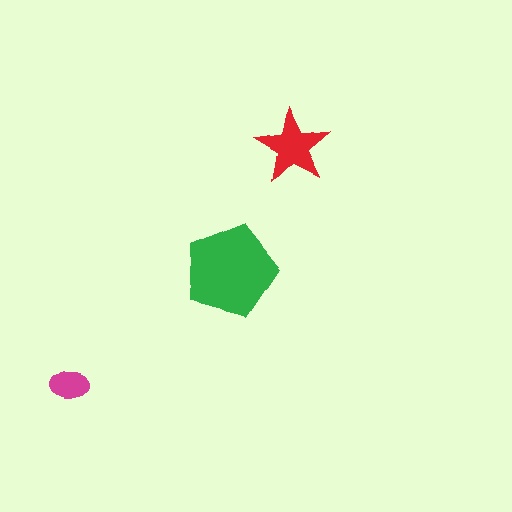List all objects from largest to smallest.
The green pentagon, the red star, the magenta ellipse.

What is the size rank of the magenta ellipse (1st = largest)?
3rd.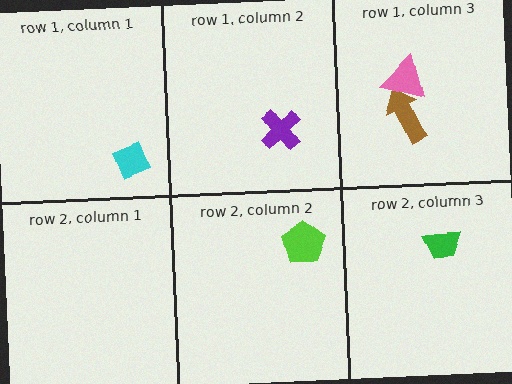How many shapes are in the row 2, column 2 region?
1.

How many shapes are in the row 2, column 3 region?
1.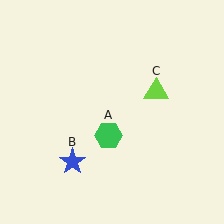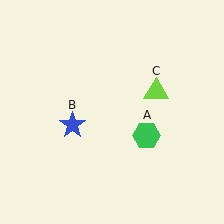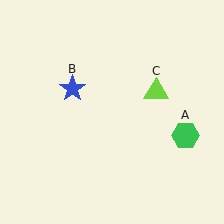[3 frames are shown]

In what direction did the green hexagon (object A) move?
The green hexagon (object A) moved right.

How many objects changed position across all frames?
2 objects changed position: green hexagon (object A), blue star (object B).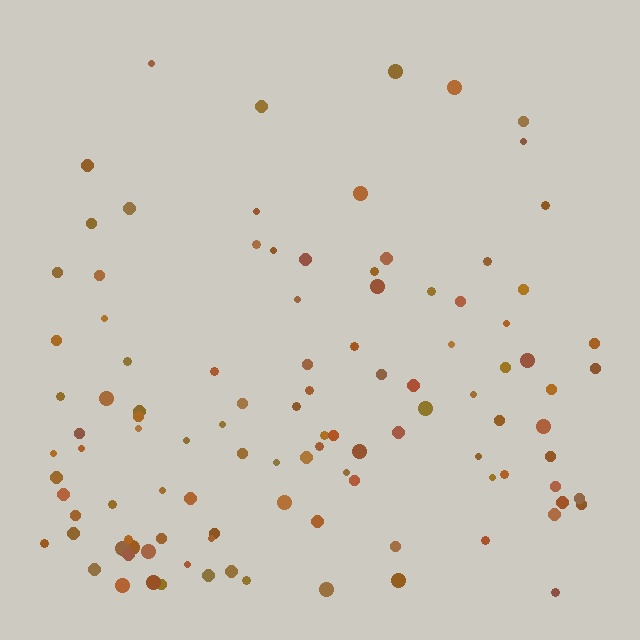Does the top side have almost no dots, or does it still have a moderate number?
Still a moderate number, just noticeably fewer than the bottom.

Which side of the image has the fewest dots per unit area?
The top.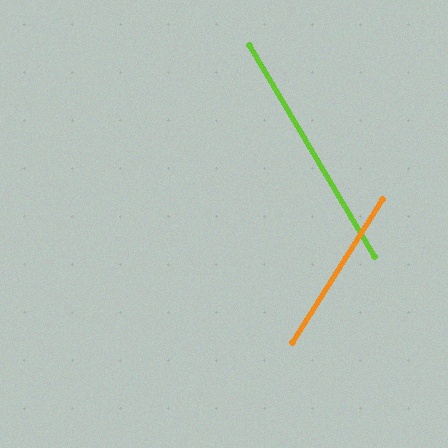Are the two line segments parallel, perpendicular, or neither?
Neither parallel nor perpendicular — they differ by about 62°.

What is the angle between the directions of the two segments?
Approximately 62 degrees.